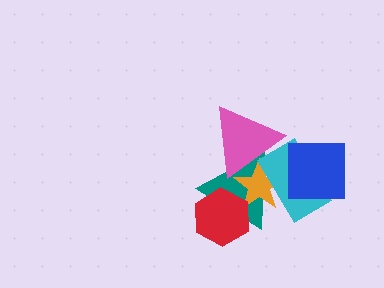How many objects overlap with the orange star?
4 objects overlap with the orange star.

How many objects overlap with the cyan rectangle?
4 objects overlap with the cyan rectangle.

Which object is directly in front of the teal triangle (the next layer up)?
The orange star is directly in front of the teal triangle.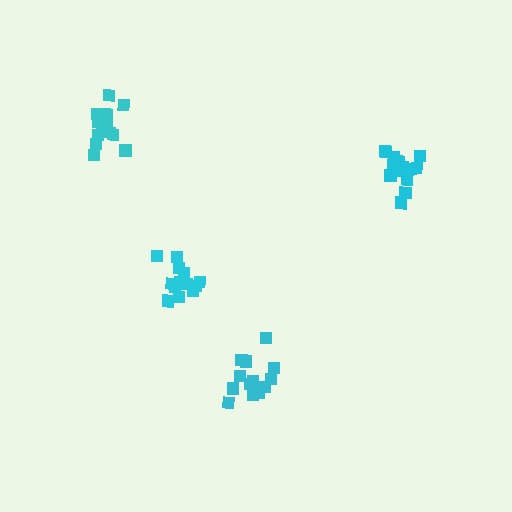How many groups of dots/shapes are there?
There are 4 groups.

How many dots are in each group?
Group 1: 13 dots, Group 2: 15 dots, Group 3: 16 dots, Group 4: 13 dots (57 total).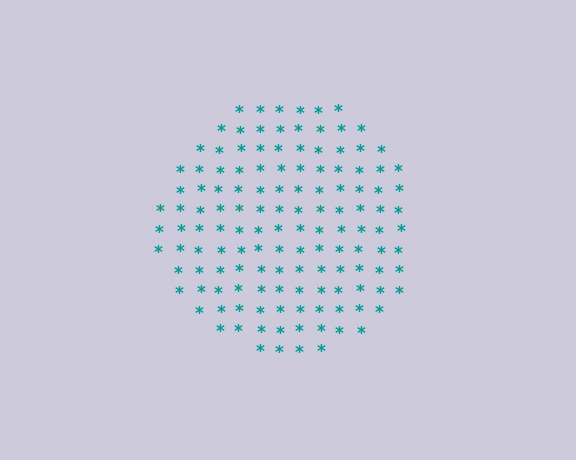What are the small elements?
The small elements are asterisks.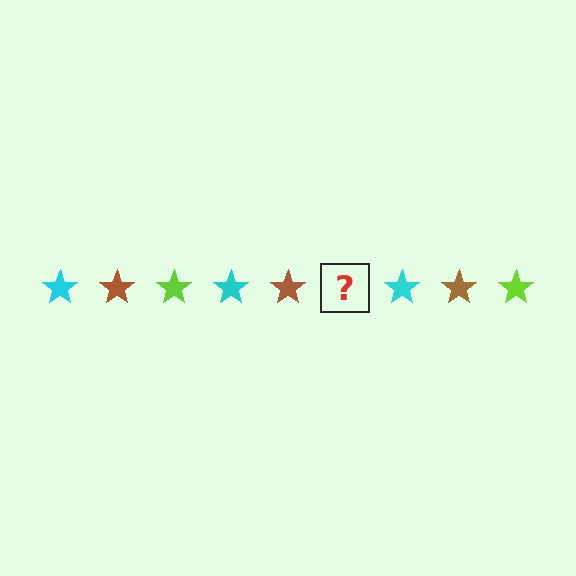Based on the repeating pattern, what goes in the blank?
The blank should be a lime star.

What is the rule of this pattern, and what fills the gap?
The rule is that the pattern cycles through cyan, brown, lime stars. The gap should be filled with a lime star.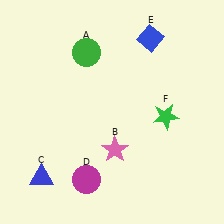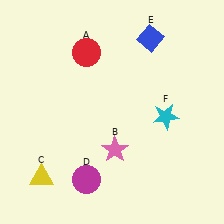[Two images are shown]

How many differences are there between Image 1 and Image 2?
There are 3 differences between the two images.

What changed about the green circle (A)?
In Image 1, A is green. In Image 2, it changed to red.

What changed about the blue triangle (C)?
In Image 1, C is blue. In Image 2, it changed to yellow.